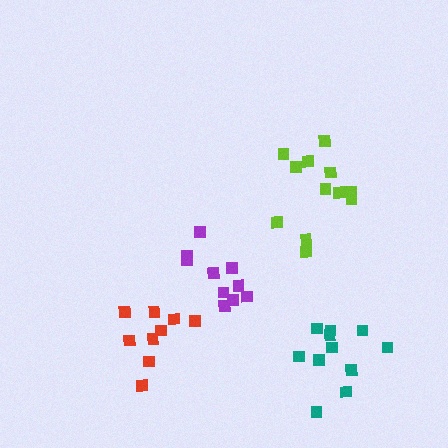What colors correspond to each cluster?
The clusters are colored: lime, purple, teal, red.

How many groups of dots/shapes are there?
There are 4 groups.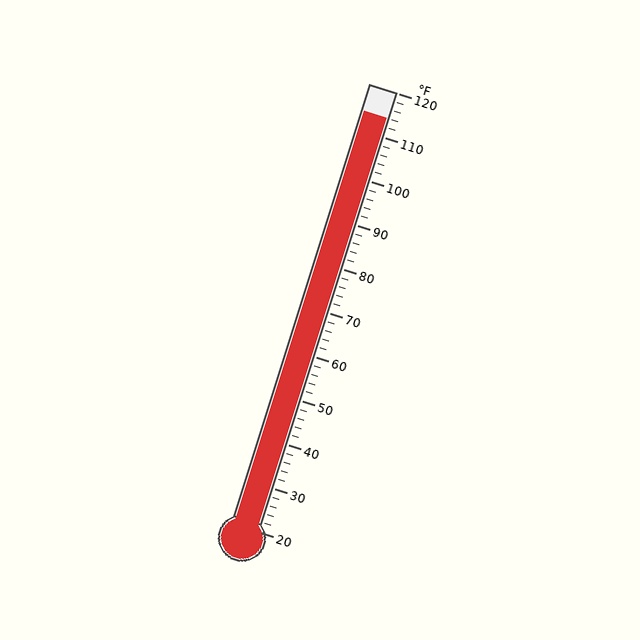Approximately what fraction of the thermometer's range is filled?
The thermometer is filled to approximately 95% of its range.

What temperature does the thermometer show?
The thermometer shows approximately 114°F.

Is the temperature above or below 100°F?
The temperature is above 100°F.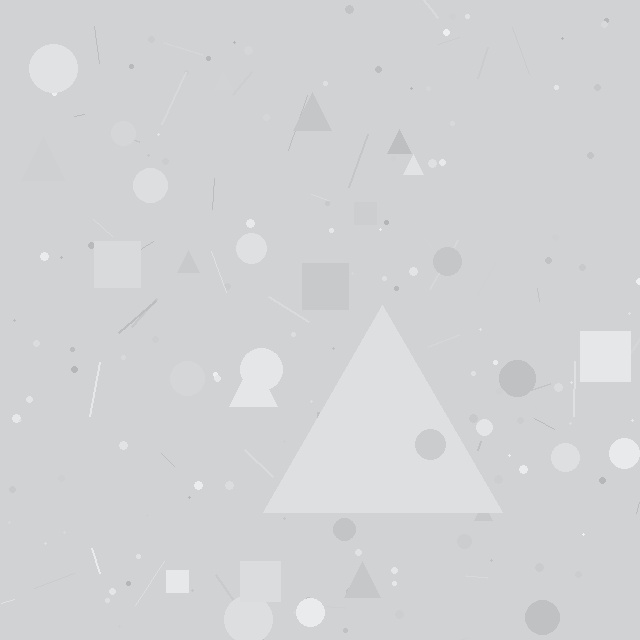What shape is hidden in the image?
A triangle is hidden in the image.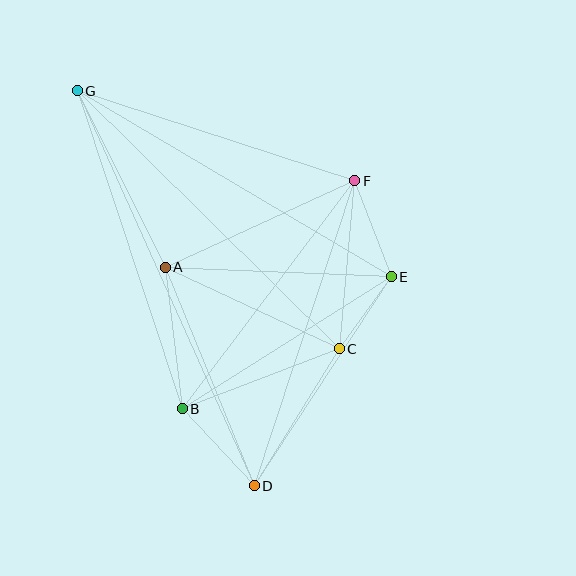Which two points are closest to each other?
Points C and E are closest to each other.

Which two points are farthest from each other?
Points D and G are farthest from each other.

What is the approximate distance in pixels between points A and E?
The distance between A and E is approximately 226 pixels.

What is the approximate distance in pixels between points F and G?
The distance between F and G is approximately 292 pixels.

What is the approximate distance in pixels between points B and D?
The distance between B and D is approximately 105 pixels.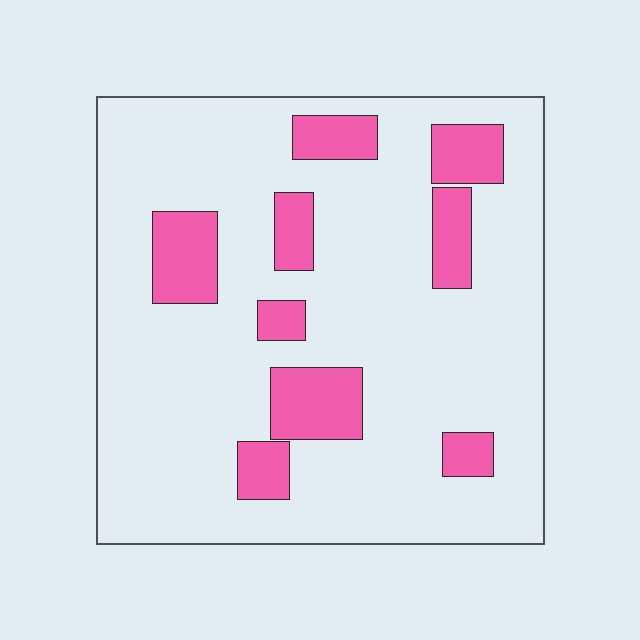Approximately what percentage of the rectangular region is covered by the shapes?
Approximately 20%.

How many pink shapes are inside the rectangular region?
9.